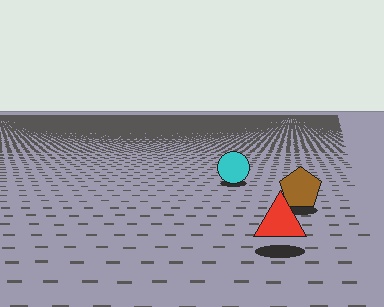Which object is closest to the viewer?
The red triangle is closest. The texture marks near it are larger and more spread out.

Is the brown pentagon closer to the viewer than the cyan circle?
Yes. The brown pentagon is closer — you can tell from the texture gradient: the ground texture is coarser near it.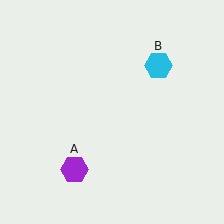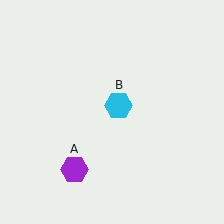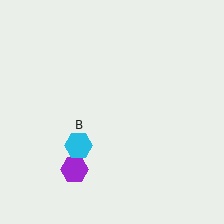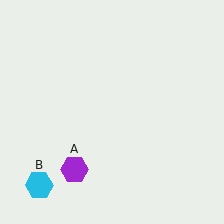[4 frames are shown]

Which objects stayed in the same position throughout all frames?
Purple hexagon (object A) remained stationary.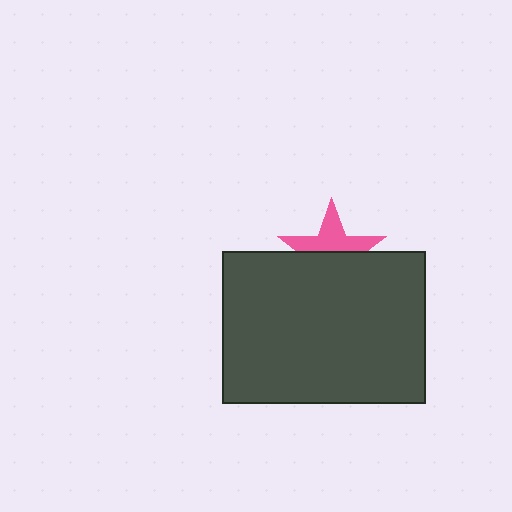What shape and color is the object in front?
The object in front is a dark gray rectangle.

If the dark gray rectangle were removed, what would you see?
You would see the complete pink star.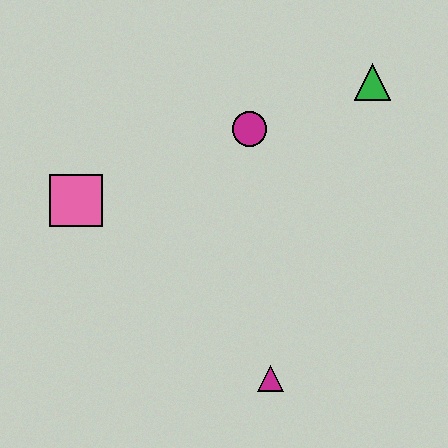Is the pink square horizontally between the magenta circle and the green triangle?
No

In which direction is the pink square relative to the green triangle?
The pink square is to the left of the green triangle.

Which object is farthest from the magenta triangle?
The green triangle is farthest from the magenta triangle.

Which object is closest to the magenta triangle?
The magenta circle is closest to the magenta triangle.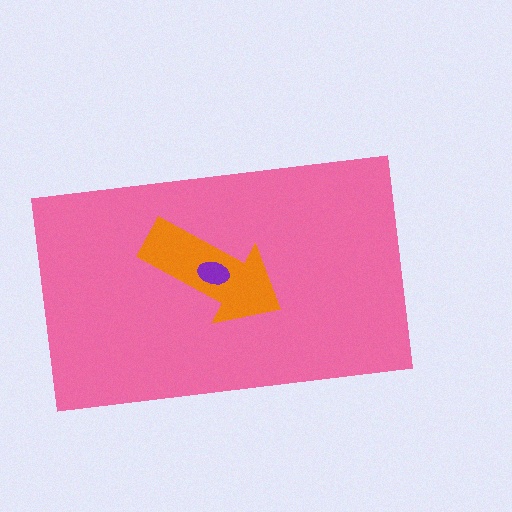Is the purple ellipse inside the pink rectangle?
Yes.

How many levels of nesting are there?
3.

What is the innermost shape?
The purple ellipse.